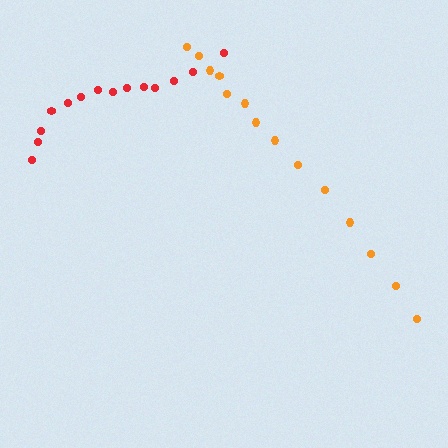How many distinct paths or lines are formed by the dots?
There are 2 distinct paths.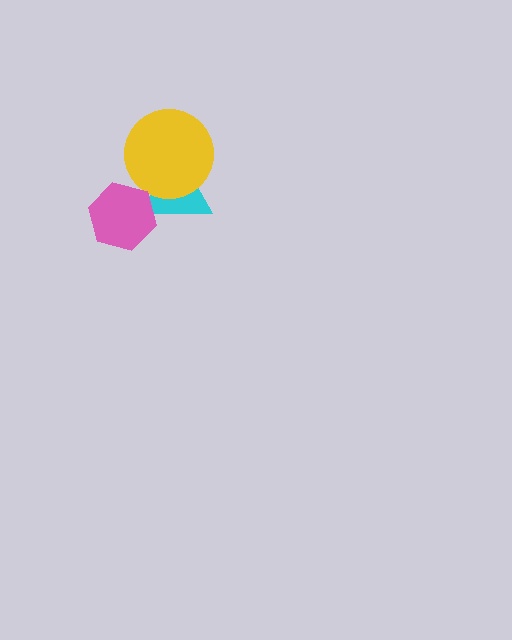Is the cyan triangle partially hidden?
Yes, it is partially covered by another shape.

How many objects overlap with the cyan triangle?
2 objects overlap with the cyan triangle.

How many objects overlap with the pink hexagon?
1 object overlaps with the pink hexagon.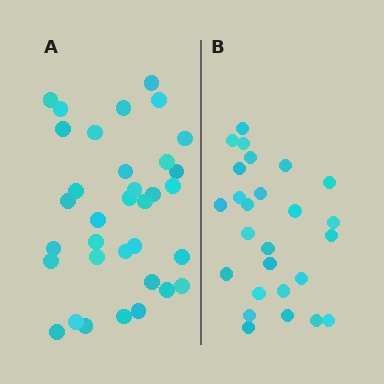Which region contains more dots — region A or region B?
Region A (the left region) has more dots.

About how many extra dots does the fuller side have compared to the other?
Region A has roughly 8 or so more dots than region B.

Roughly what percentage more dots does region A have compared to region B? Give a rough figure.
About 30% more.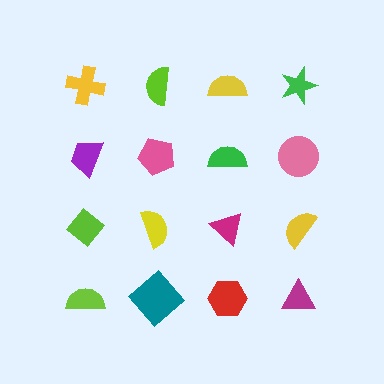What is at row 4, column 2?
A teal diamond.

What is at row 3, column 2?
A yellow semicircle.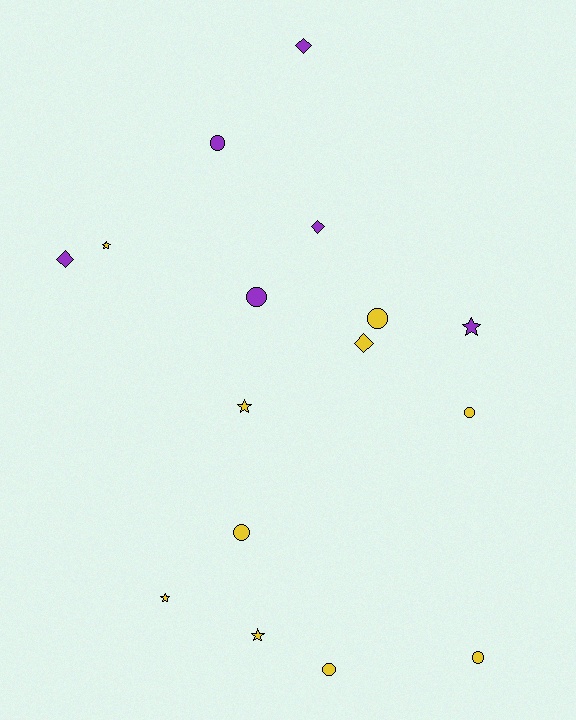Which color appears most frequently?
Yellow, with 10 objects.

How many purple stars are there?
There is 1 purple star.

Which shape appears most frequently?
Circle, with 7 objects.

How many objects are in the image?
There are 16 objects.